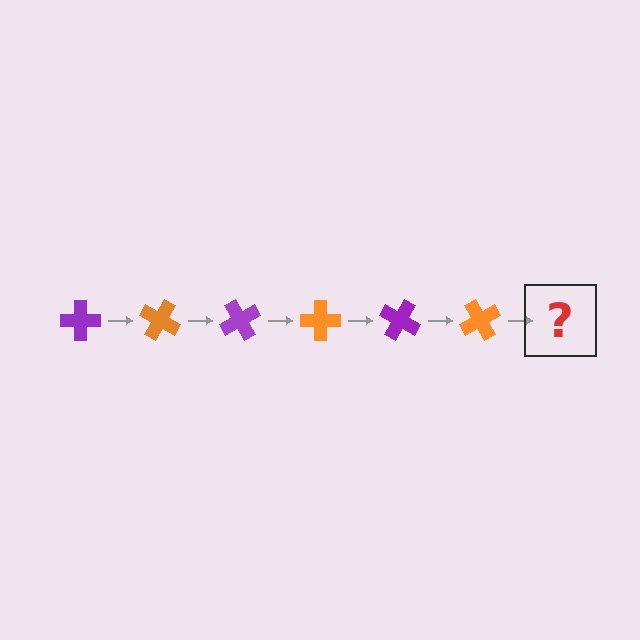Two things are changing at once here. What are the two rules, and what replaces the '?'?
The two rules are that it rotates 30 degrees each step and the color cycles through purple and orange. The '?' should be a purple cross, rotated 180 degrees from the start.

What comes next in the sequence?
The next element should be a purple cross, rotated 180 degrees from the start.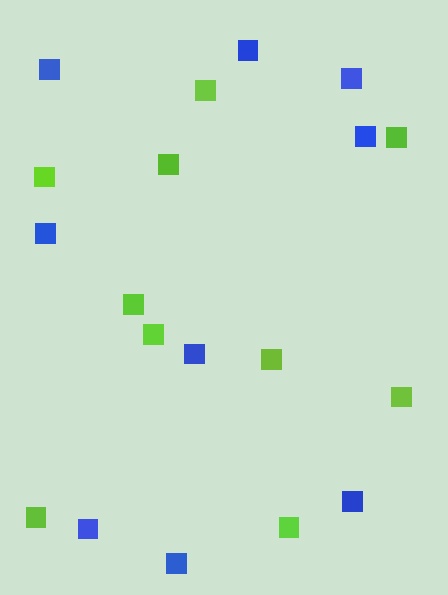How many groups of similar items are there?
There are 2 groups: one group of blue squares (9) and one group of lime squares (10).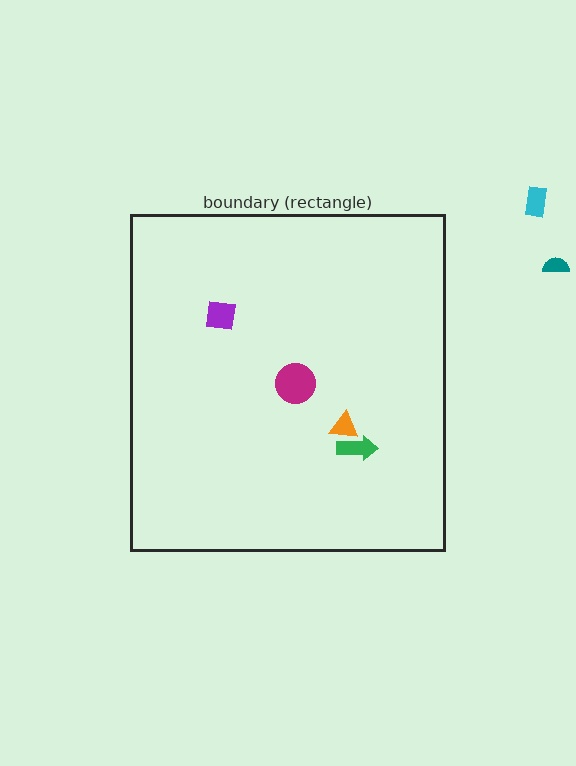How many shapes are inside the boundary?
5 inside, 2 outside.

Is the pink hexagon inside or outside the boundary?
Inside.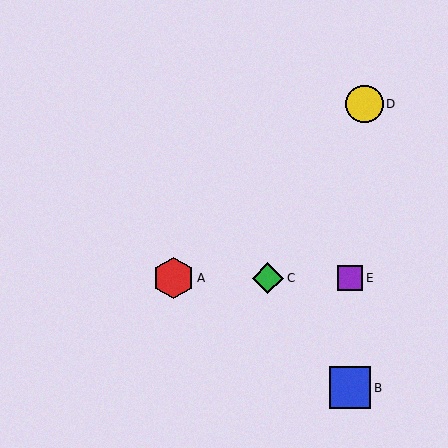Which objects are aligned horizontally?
Objects A, C, E are aligned horizontally.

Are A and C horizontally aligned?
Yes, both are at y≈278.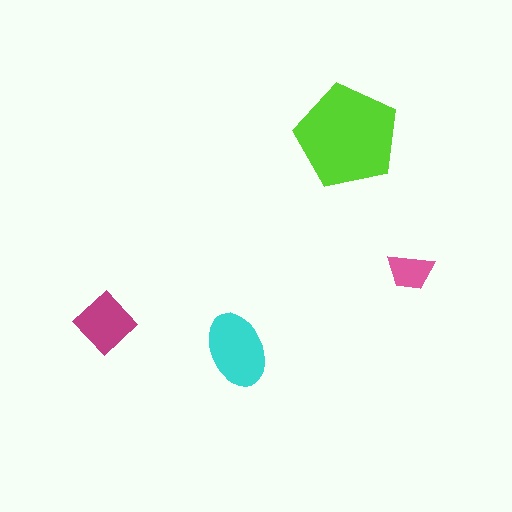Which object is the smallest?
The pink trapezoid.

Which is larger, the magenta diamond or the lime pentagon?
The lime pentagon.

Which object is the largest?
The lime pentagon.